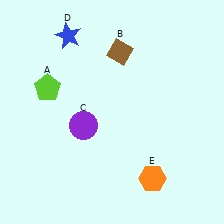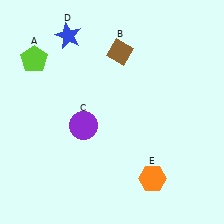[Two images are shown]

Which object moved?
The lime pentagon (A) moved up.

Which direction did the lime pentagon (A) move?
The lime pentagon (A) moved up.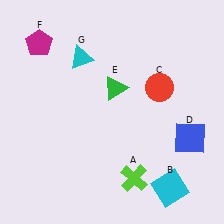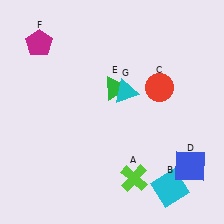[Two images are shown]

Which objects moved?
The objects that moved are: the blue square (D), the cyan triangle (G).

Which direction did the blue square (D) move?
The blue square (D) moved down.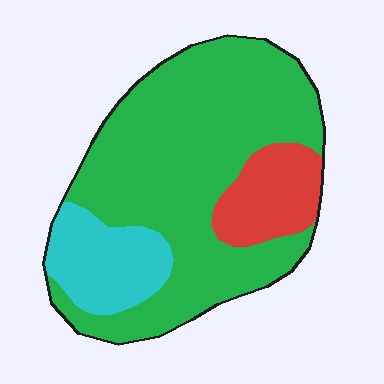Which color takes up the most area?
Green, at roughly 70%.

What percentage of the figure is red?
Red takes up about one eighth (1/8) of the figure.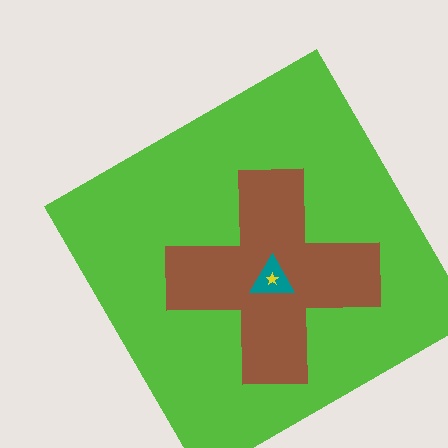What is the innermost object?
The yellow star.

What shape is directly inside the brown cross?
The teal triangle.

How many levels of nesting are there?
4.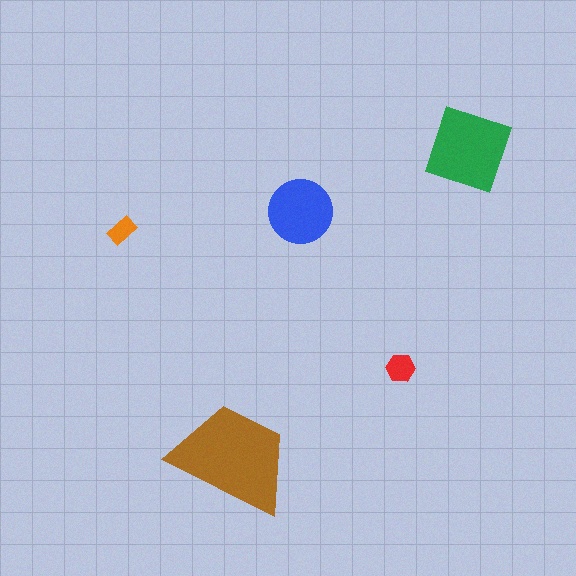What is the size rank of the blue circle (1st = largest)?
3rd.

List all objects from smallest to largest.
The orange rectangle, the red hexagon, the blue circle, the green square, the brown trapezoid.